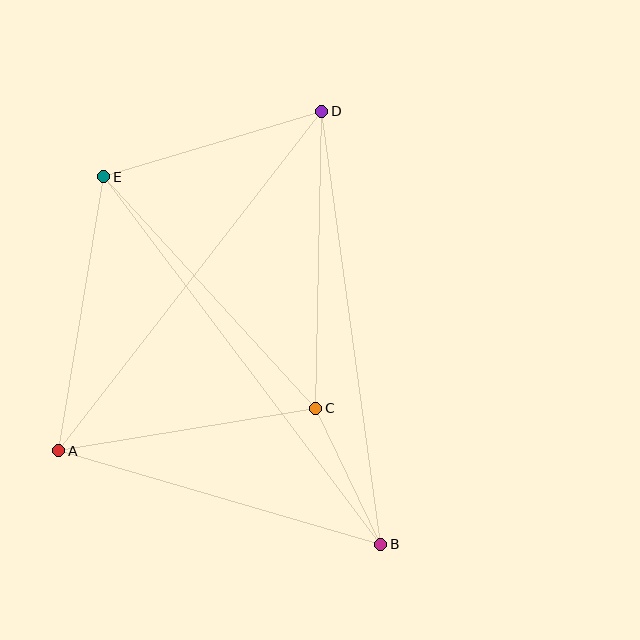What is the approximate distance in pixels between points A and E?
The distance between A and E is approximately 278 pixels.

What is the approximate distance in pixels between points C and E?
The distance between C and E is approximately 314 pixels.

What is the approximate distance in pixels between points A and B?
The distance between A and B is approximately 336 pixels.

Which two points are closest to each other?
Points B and C are closest to each other.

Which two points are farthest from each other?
Points B and E are farthest from each other.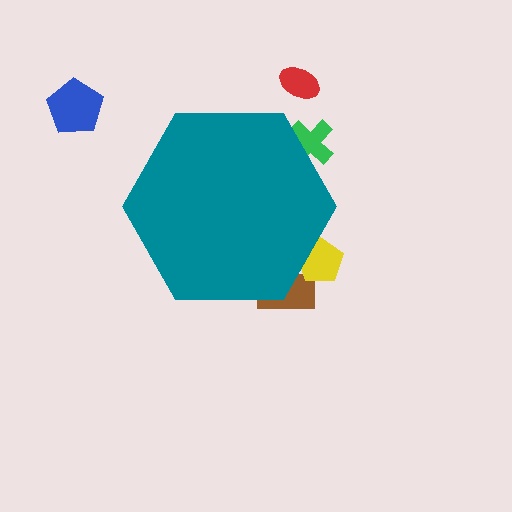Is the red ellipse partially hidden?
No, the red ellipse is fully visible.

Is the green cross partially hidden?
Yes, the green cross is partially hidden behind the teal hexagon.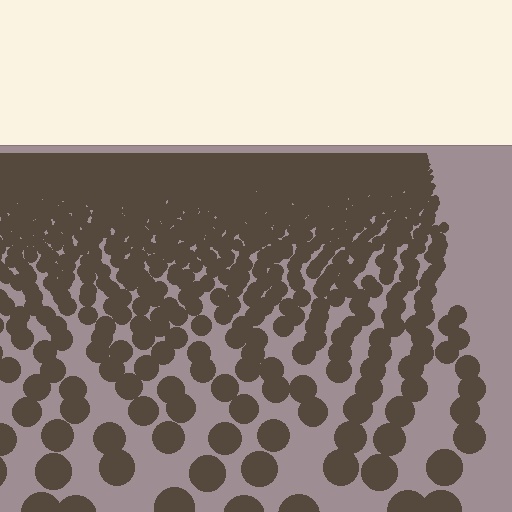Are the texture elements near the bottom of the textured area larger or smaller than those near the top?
Larger. Near the bottom, elements are closer to the viewer and appear at a bigger on-screen size.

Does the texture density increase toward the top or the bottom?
Density increases toward the top.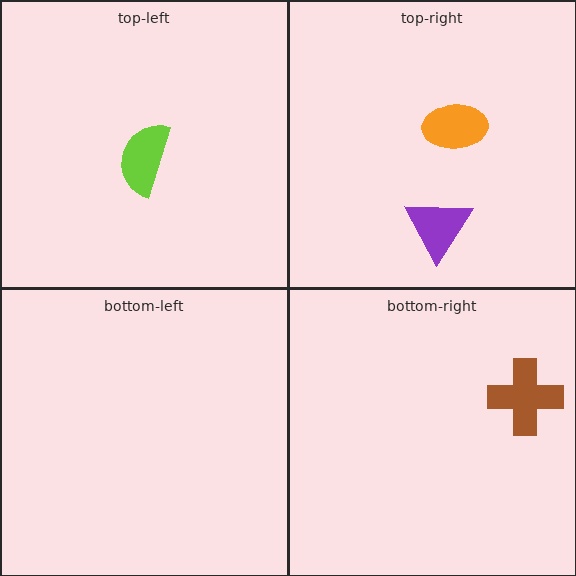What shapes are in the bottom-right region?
The brown cross.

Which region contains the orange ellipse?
The top-right region.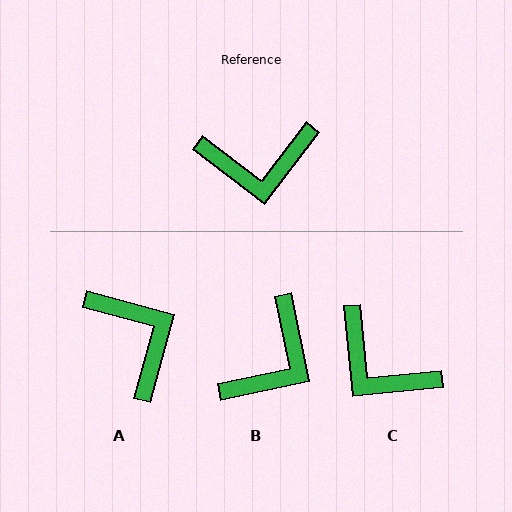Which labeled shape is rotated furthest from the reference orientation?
A, about 112 degrees away.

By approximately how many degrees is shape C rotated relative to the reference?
Approximately 47 degrees clockwise.